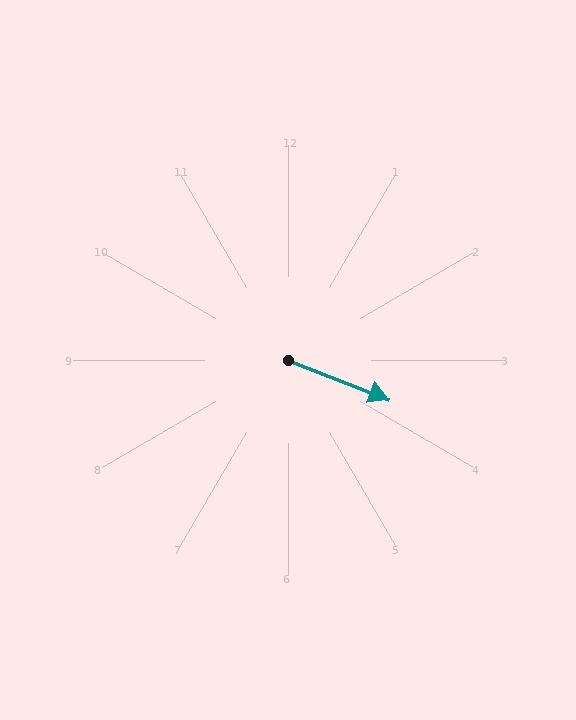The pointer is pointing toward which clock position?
Roughly 4 o'clock.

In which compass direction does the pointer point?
East.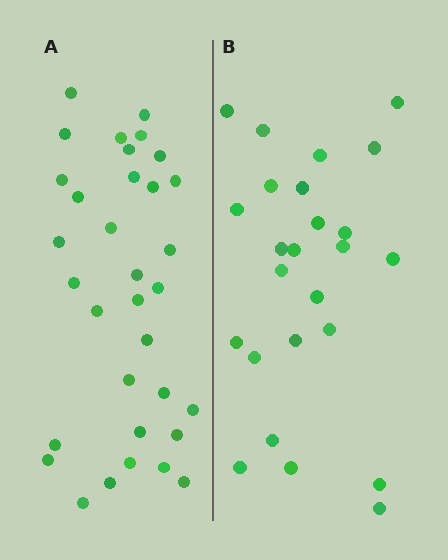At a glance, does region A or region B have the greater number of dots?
Region A (the left region) has more dots.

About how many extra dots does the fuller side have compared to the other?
Region A has roughly 8 or so more dots than region B.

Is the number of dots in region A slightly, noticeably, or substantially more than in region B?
Region A has noticeably more, but not dramatically so. The ratio is roughly 1.3 to 1.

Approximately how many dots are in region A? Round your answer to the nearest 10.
About 30 dots. (The exact count is 33, which rounds to 30.)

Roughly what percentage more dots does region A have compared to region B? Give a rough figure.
About 30% more.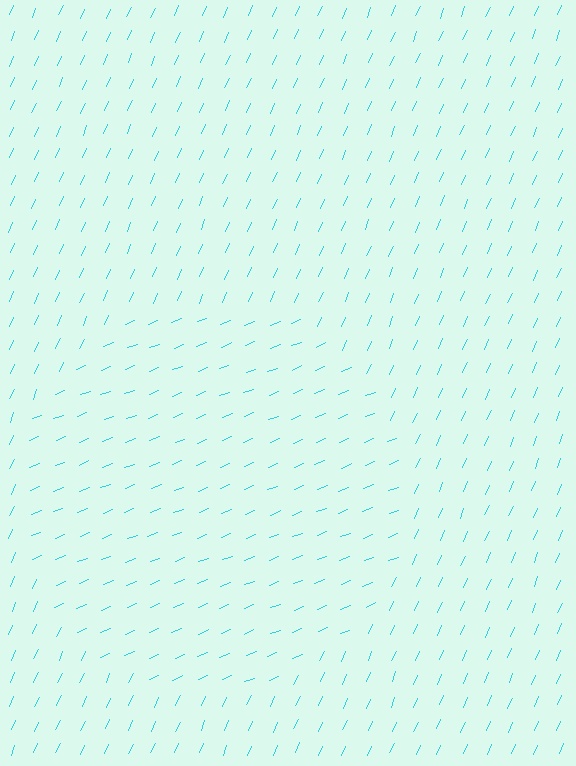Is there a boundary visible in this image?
Yes, there is a texture boundary formed by a change in line orientation.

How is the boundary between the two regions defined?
The boundary is defined purely by a change in line orientation (approximately 45 degrees difference). All lines are the same color and thickness.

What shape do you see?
I see a circle.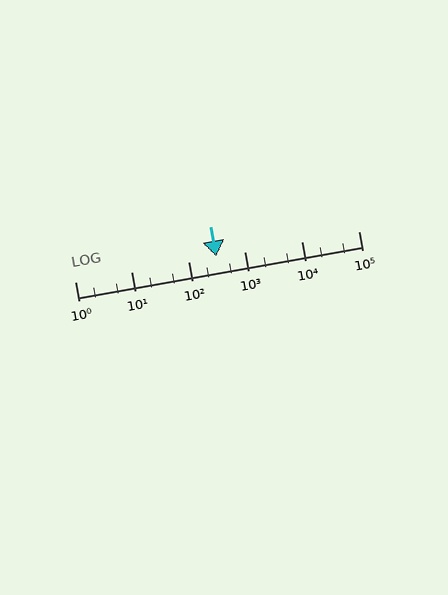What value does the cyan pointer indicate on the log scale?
The pointer indicates approximately 310.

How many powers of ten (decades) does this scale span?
The scale spans 5 decades, from 1 to 100000.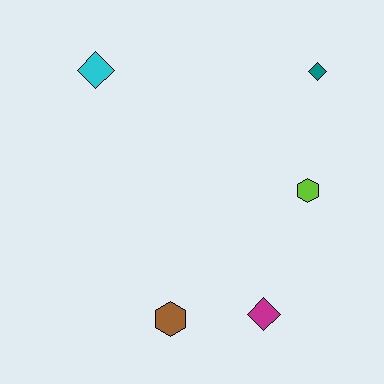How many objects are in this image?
There are 5 objects.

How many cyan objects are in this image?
There is 1 cyan object.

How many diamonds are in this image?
There are 3 diamonds.